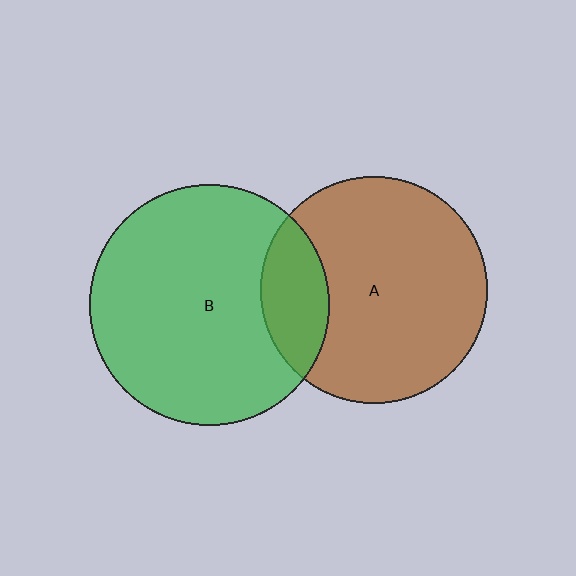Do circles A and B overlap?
Yes.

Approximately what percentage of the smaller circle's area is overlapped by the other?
Approximately 20%.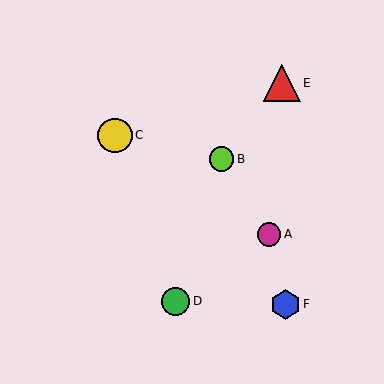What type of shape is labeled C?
Shape C is a yellow circle.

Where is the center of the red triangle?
The center of the red triangle is at (282, 83).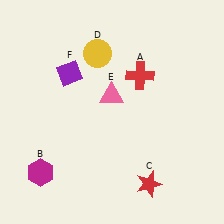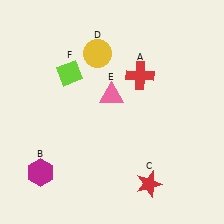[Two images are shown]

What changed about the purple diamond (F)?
In Image 1, F is purple. In Image 2, it changed to lime.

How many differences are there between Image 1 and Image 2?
There is 1 difference between the two images.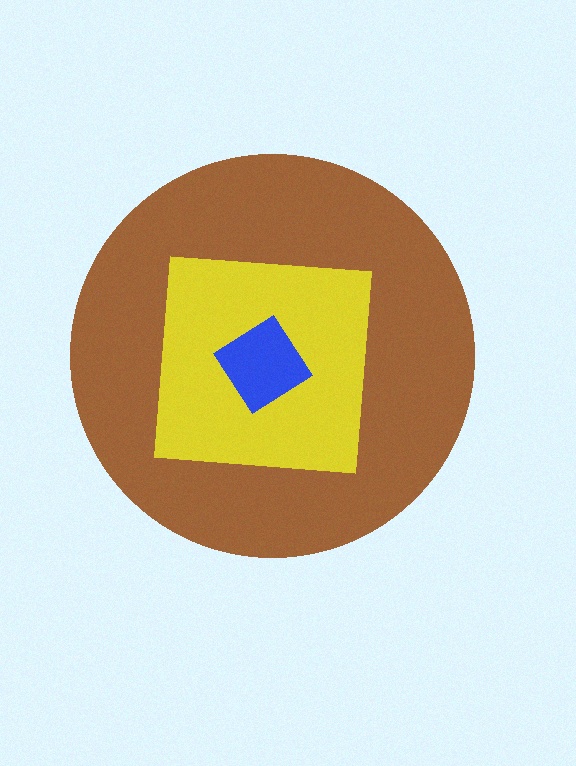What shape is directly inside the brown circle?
The yellow square.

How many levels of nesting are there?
3.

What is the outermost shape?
The brown circle.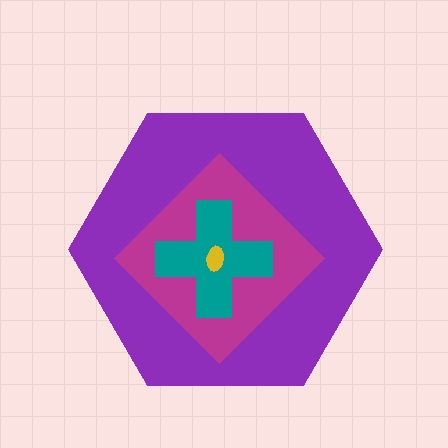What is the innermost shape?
The yellow ellipse.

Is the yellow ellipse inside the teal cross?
Yes.